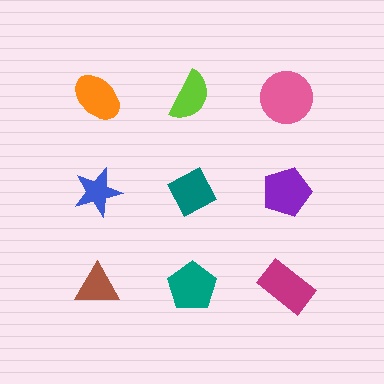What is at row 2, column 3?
A purple pentagon.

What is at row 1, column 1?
An orange ellipse.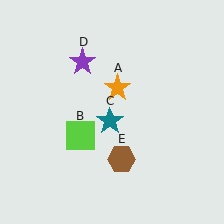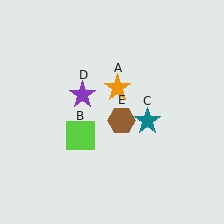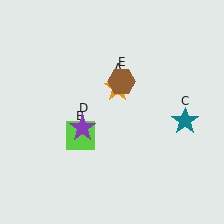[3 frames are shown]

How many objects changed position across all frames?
3 objects changed position: teal star (object C), purple star (object D), brown hexagon (object E).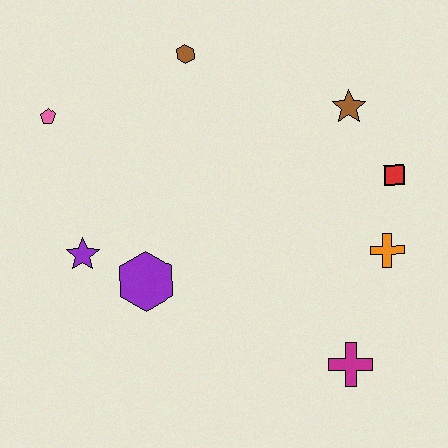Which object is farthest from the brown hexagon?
The magenta cross is farthest from the brown hexagon.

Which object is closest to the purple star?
The purple hexagon is closest to the purple star.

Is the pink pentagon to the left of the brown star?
Yes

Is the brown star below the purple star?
No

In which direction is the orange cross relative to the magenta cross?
The orange cross is above the magenta cross.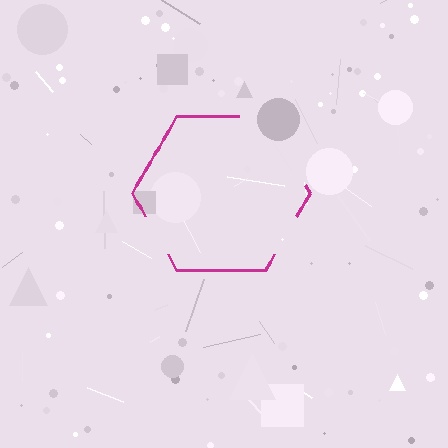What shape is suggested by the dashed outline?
The dashed outline suggests a hexagon.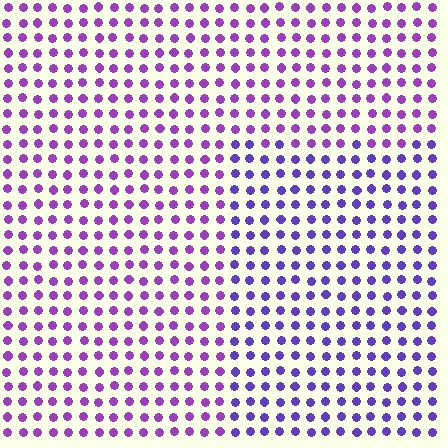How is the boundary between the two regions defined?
The boundary is defined purely by a slight shift in hue (about 28 degrees). Spacing, size, and orientation are identical on both sides.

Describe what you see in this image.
The image is filled with small purple elements in a uniform arrangement. A rectangle-shaped region is visible where the elements are tinted to a slightly different hue, forming a subtle color boundary.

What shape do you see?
I see a rectangle.